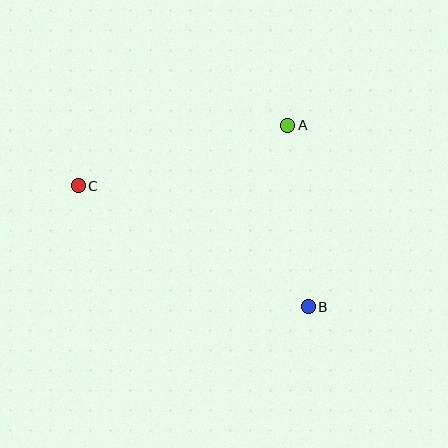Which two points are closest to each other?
Points A and B are closest to each other.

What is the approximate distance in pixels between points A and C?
The distance between A and C is approximately 218 pixels.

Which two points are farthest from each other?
Points B and C are farthest from each other.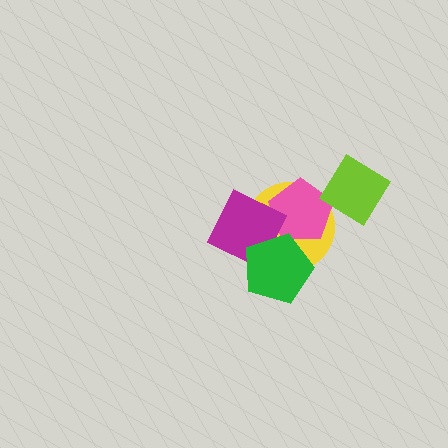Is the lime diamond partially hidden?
No, no other shape covers it.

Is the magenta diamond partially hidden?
Yes, it is partially covered by another shape.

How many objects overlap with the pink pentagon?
4 objects overlap with the pink pentagon.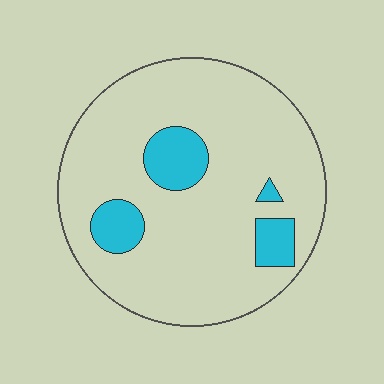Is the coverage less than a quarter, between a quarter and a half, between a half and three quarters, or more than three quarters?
Less than a quarter.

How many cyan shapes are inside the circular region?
4.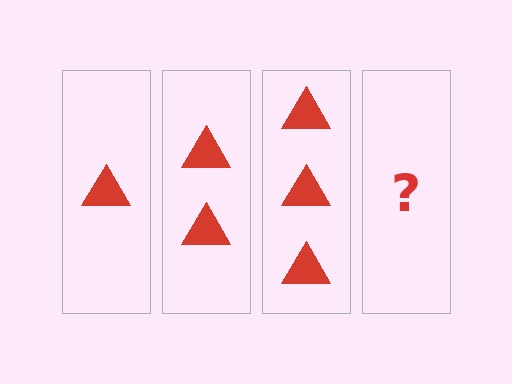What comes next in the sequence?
The next element should be 4 triangles.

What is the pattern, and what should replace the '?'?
The pattern is that each step adds one more triangle. The '?' should be 4 triangles.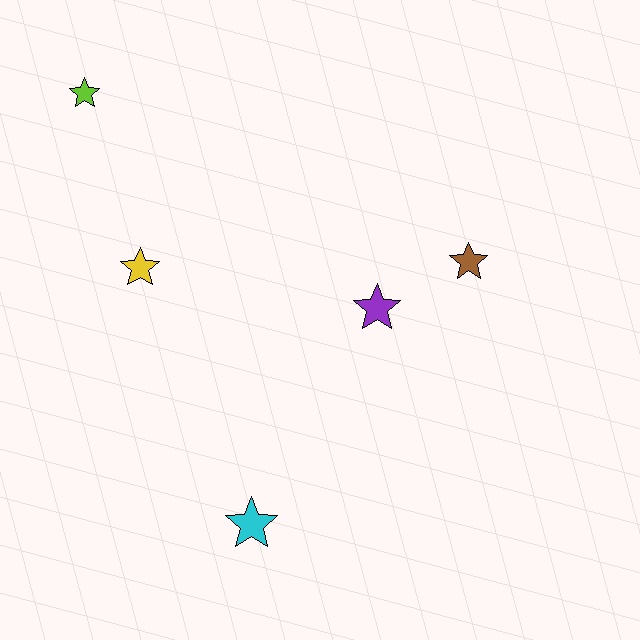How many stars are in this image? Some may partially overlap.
There are 5 stars.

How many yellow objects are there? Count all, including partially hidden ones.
There is 1 yellow object.